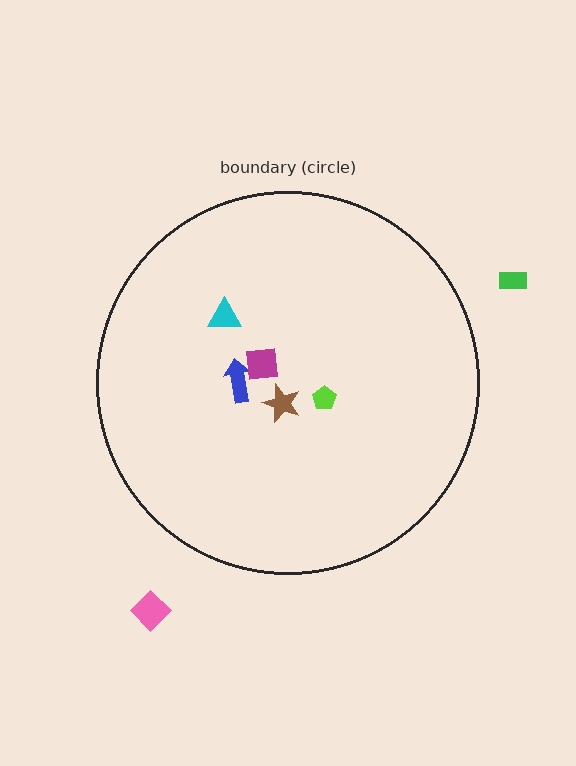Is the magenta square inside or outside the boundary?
Inside.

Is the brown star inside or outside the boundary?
Inside.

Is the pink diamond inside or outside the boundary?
Outside.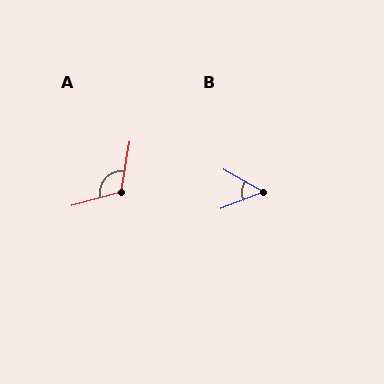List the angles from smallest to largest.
B (51°), A (115°).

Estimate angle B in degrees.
Approximately 51 degrees.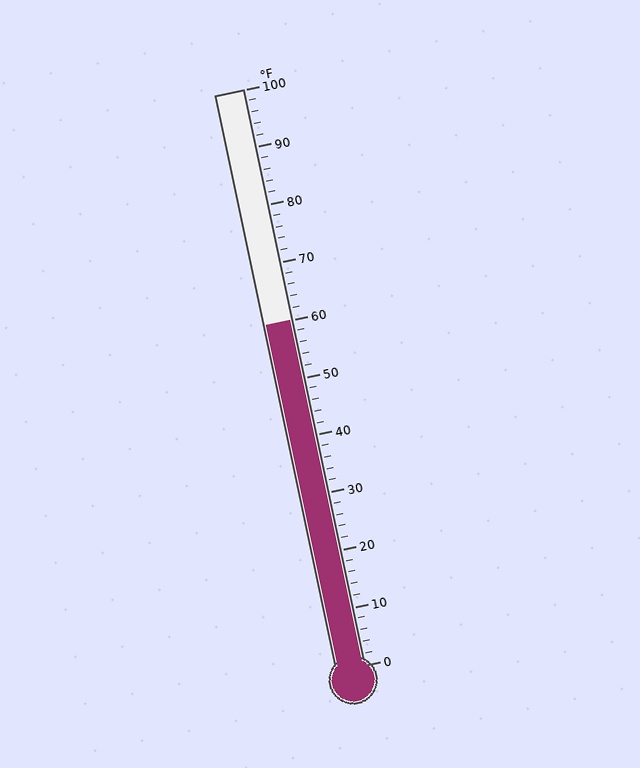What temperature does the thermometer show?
The thermometer shows approximately 60°F.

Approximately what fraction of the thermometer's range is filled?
The thermometer is filled to approximately 60% of its range.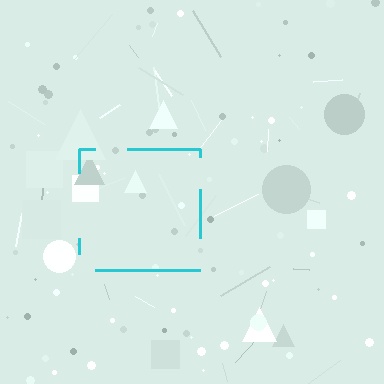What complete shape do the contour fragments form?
The contour fragments form a square.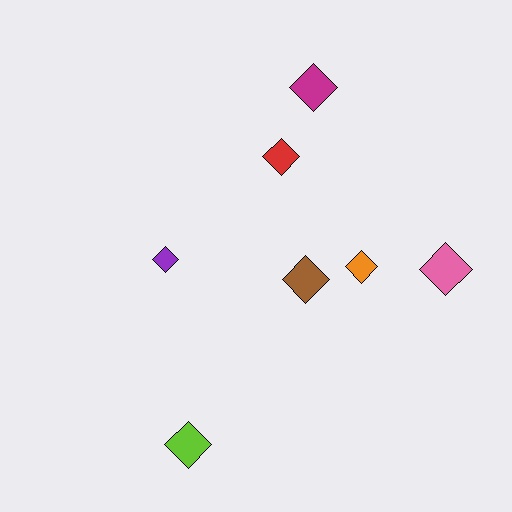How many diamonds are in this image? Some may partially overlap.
There are 7 diamonds.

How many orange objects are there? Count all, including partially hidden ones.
There is 1 orange object.